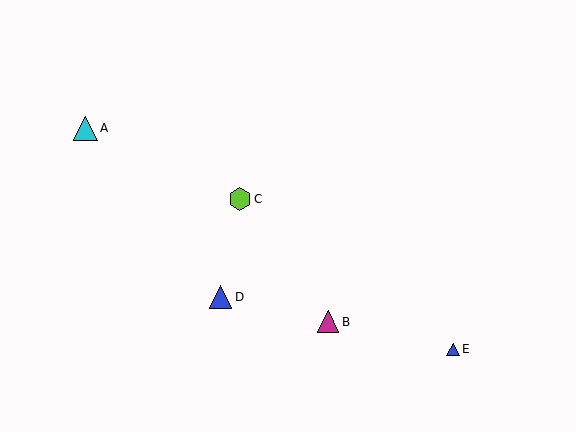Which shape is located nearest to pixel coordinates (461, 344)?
The blue triangle (labeled E) at (453, 349) is nearest to that location.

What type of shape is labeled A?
Shape A is a cyan triangle.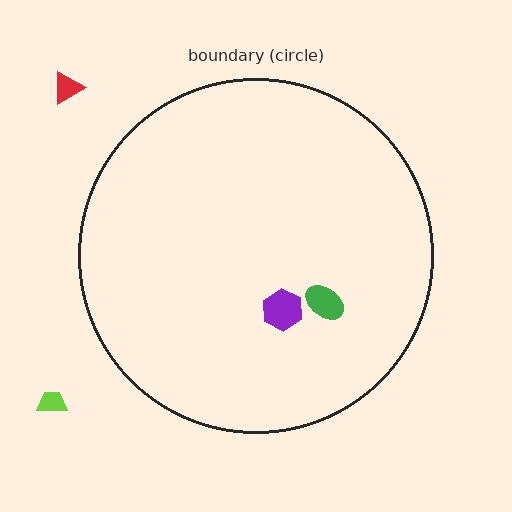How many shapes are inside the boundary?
2 inside, 2 outside.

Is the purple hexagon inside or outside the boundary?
Inside.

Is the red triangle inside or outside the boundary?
Outside.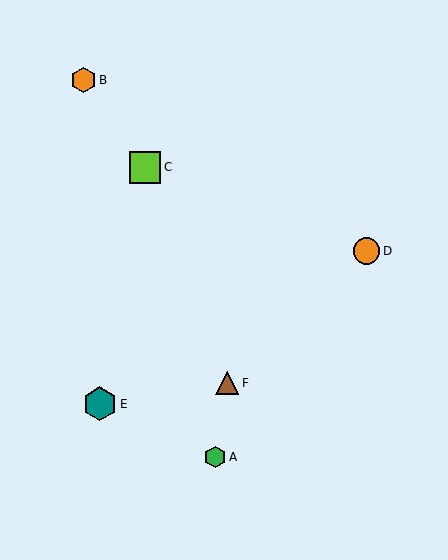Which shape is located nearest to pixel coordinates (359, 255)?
The orange circle (labeled D) at (366, 251) is nearest to that location.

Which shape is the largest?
The teal hexagon (labeled E) is the largest.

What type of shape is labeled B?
Shape B is an orange hexagon.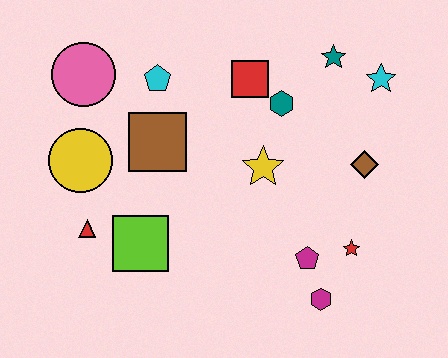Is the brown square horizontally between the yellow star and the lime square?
Yes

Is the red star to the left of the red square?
No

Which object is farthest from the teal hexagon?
The red triangle is farthest from the teal hexagon.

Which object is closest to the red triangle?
The lime square is closest to the red triangle.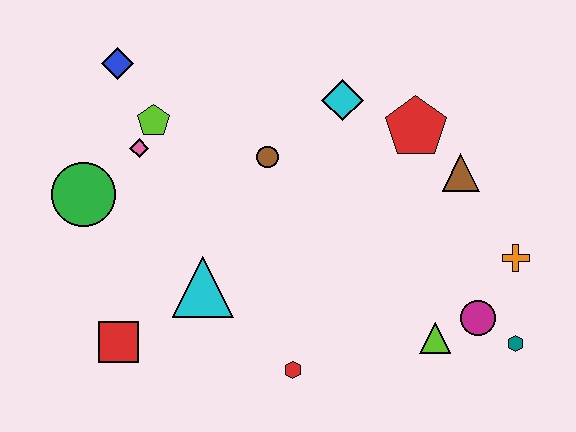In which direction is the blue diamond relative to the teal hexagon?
The blue diamond is to the left of the teal hexagon.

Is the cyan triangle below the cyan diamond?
Yes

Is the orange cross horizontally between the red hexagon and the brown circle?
No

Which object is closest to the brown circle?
The cyan diamond is closest to the brown circle.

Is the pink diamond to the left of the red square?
No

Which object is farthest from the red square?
The orange cross is farthest from the red square.